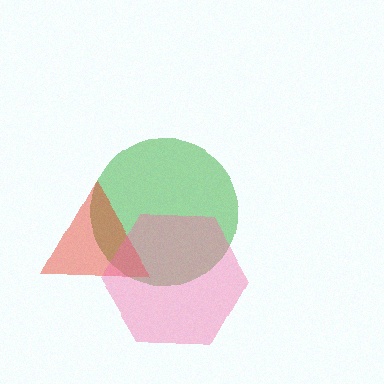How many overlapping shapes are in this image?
There are 3 overlapping shapes in the image.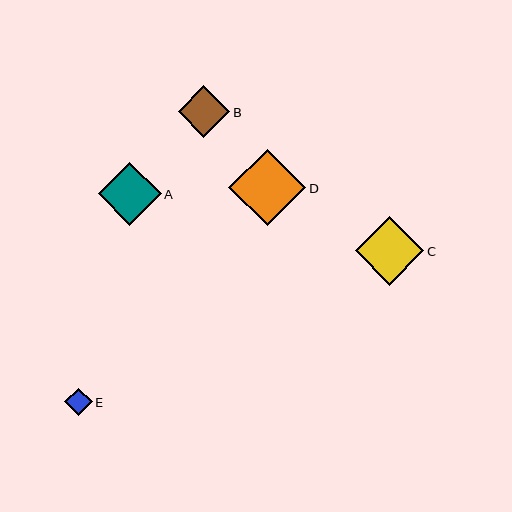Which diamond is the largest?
Diamond D is the largest with a size of approximately 77 pixels.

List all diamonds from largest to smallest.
From largest to smallest: D, C, A, B, E.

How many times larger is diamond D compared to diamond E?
Diamond D is approximately 2.8 times the size of diamond E.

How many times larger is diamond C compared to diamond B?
Diamond C is approximately 1.3 times the size of diamond B.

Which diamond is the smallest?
Diamond E is the smallest with a size of approximately 28 pixels.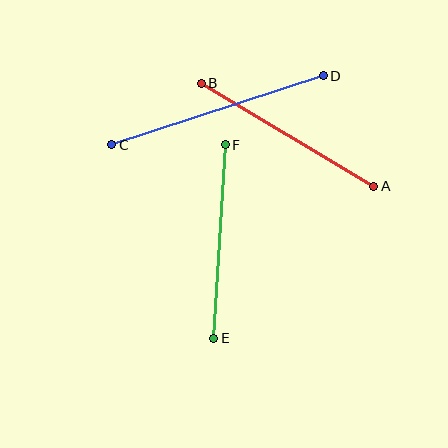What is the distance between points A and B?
The distance is approximately 201 pixels.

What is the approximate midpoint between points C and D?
The midpoint is at approximately (218, 110) pixels.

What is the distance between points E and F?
The distance is approximately 194 pixels.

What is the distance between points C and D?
The distance is approximately 222 pixels.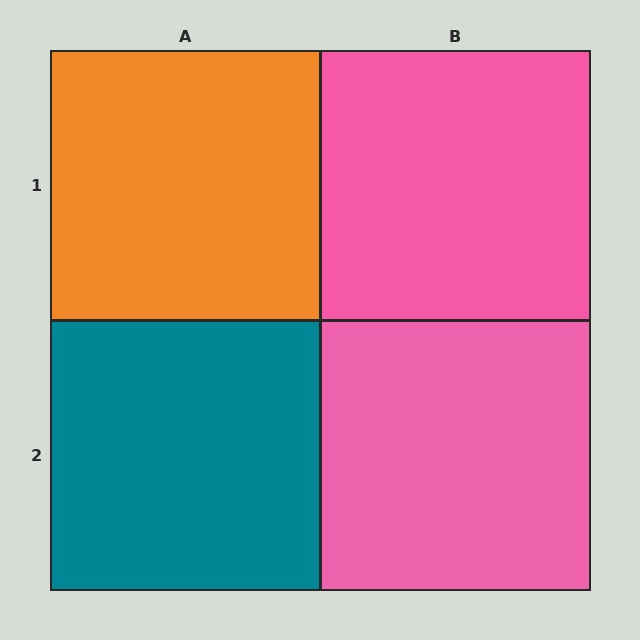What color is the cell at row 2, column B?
Pink.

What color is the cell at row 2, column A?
Teal.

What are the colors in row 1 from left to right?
Orange, pink.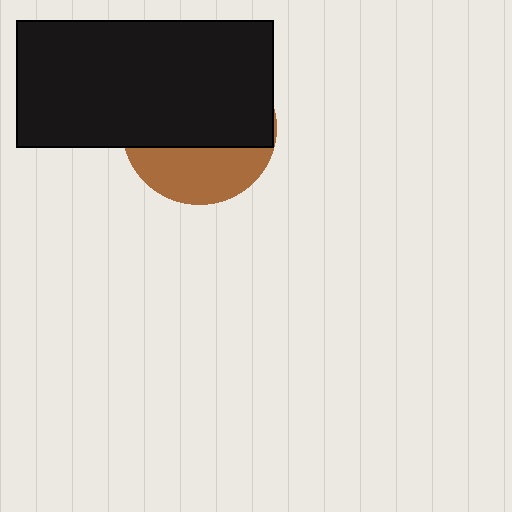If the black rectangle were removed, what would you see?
You would see the complete brown circle.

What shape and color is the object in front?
The object in front is a black rectangle.